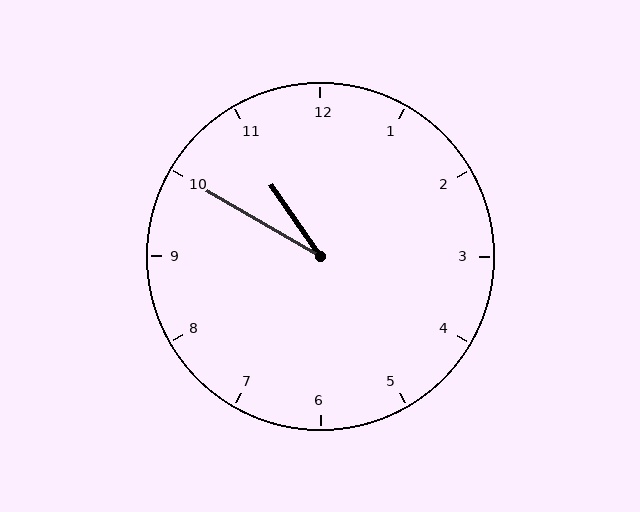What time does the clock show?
10:50.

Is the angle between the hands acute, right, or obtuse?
It is acute.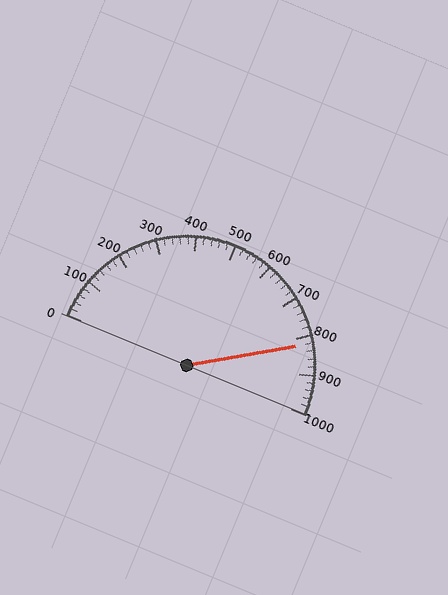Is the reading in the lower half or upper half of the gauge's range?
The reading is in the upper half of the range (0 to 1000).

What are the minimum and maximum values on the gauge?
The gauge ranges from 0 to 1000.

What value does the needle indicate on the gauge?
The needle indicates approximately 820.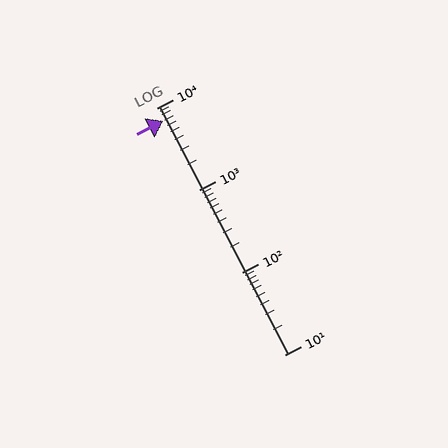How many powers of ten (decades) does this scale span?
The scale spans 3 decades, from 10 to 10000.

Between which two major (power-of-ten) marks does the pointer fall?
The pointer is between 1000 and 10000.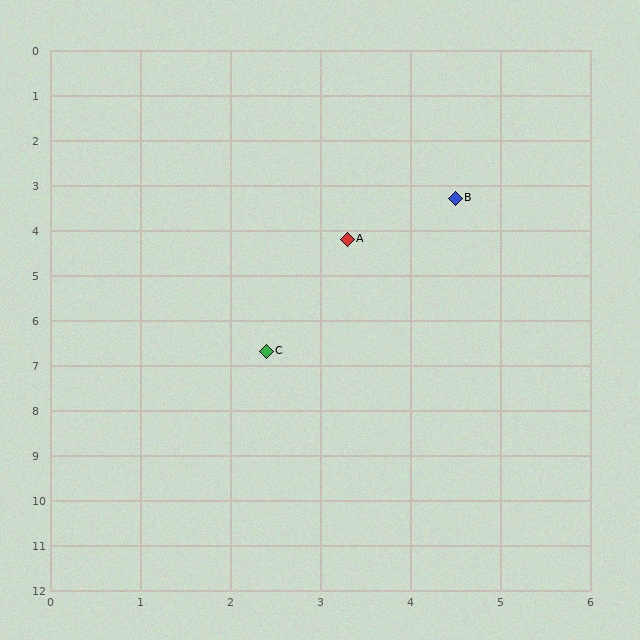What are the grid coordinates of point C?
Point C is at approximately (2.4, 6.7).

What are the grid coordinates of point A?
Point A is at approximately (3.3, 4.2).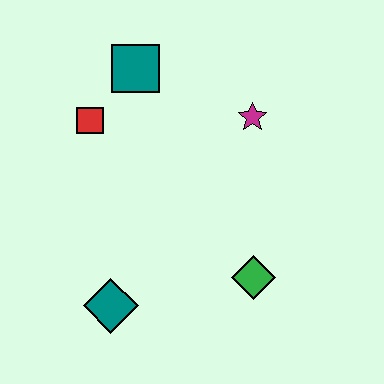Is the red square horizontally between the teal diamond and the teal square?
No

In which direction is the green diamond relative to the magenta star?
The green diamond is below the magenta star.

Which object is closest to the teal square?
The red square is closest to the teal square.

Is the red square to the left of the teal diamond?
Yes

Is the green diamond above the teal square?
No